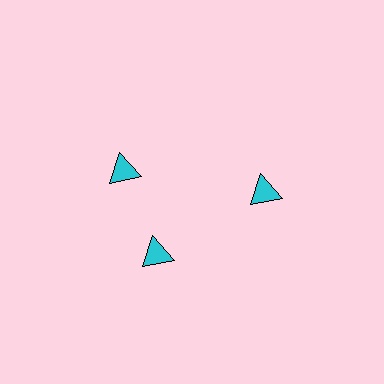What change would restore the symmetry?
The symmetry would be restored by rotating it back into even spacing with its neighbors so that all 3 triangles sit at equal angles and equal distance from the center.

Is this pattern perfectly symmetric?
No. The 3 cyan triangles are arranged in a ring, but one element near the 11 o'clock position is rotated out of alignment along the ring, breaking the 3-fold rotational symmetry.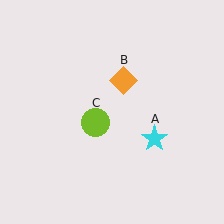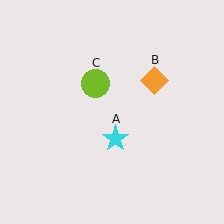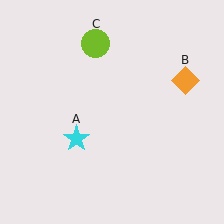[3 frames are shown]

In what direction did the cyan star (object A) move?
The cyan star (object A) moved left.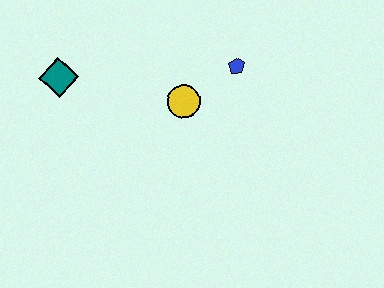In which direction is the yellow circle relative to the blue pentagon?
The yellow circle is to the left of the blue pentagon.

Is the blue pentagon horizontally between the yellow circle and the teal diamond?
No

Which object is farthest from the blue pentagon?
The teal diamond is farthest from the blue pentagon.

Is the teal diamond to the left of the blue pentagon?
Yes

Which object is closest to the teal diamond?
The yellow circle is closest to the teal diamond.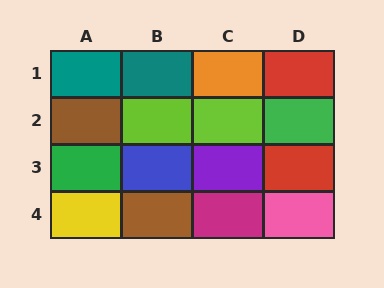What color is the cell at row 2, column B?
Lime.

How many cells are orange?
1 cell is orange.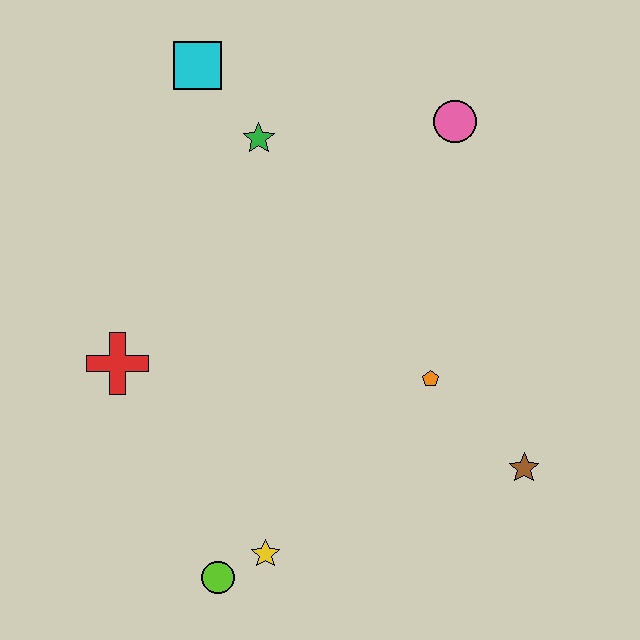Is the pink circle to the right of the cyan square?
Yes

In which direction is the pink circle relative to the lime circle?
The pink circle is above the lime circle.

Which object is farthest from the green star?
The lime circle is farthest from the green star.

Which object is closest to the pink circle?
The green star is closest to the pink circle.